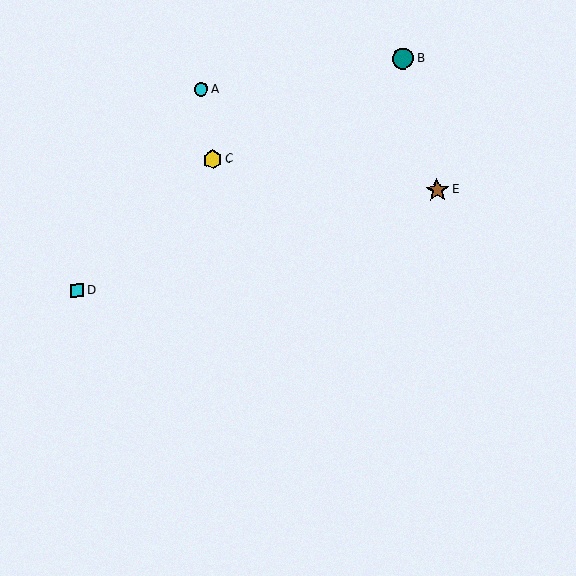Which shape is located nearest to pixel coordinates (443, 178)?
The brown star (labeled E) at (437, 190) is nearest to that location.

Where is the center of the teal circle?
The center of the teal circle is at (403, 59).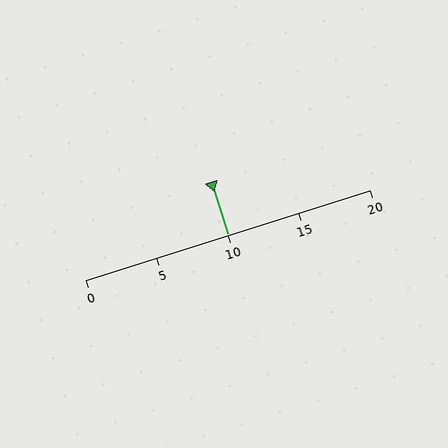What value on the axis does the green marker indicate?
The marker indicates approximately 10.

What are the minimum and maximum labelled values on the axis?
The axis runs from 0 to 20.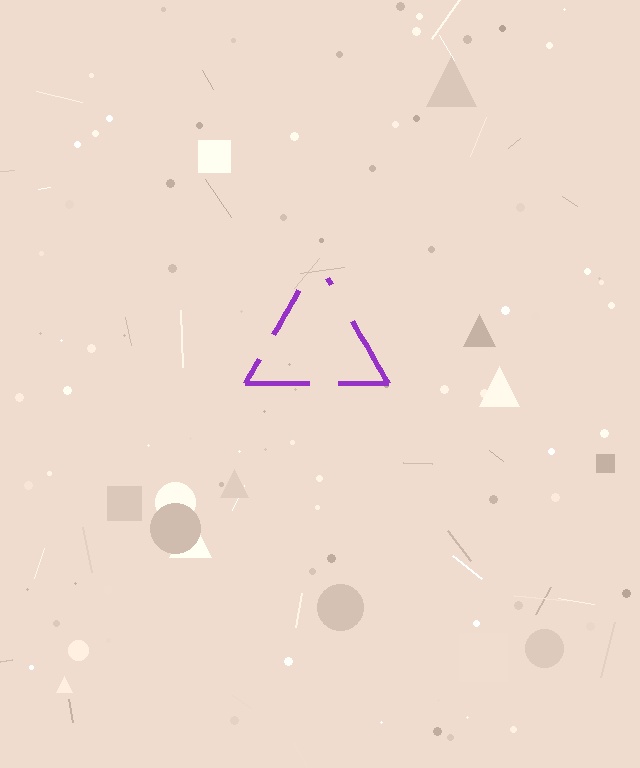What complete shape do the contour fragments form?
The contour fragments form a triangle.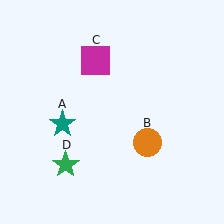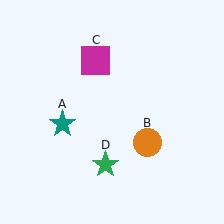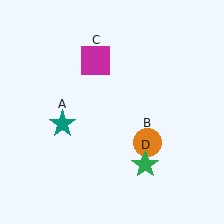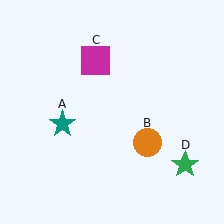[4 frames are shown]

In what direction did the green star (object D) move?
The green star (object D) moved right.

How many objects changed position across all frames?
1 object changed position: green star (object D).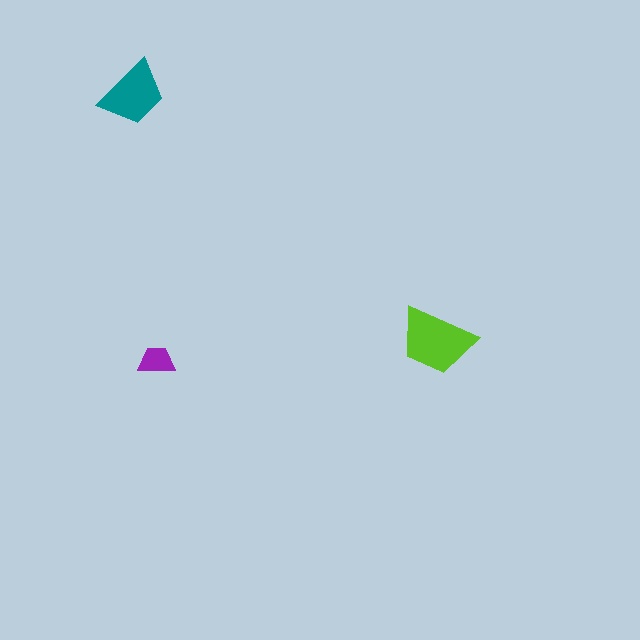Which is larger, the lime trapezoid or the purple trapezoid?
The lime one.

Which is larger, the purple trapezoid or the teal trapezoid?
The teal one.